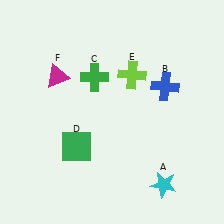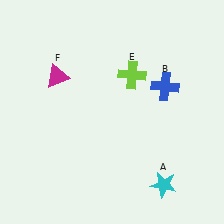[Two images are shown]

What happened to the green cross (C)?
The green cross (C) was removed in Image 2. It was in the top-left area of Image 1.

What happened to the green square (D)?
The green square (D) was removed in Image 2. It was in the bottom-left area of Image 1.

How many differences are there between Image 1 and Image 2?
There are 2 differences between the two images.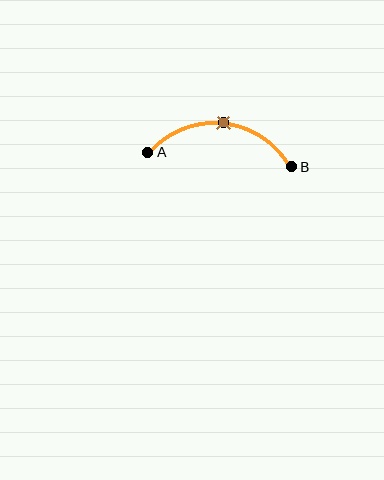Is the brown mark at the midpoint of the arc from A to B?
Yes. The brown mark lies on the arc at equal arc-length from both A and B — it is the arc midpoint.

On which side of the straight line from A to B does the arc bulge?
The arc bulges above the straight line connecting A and B.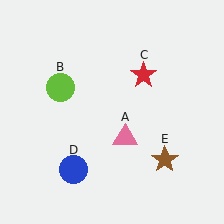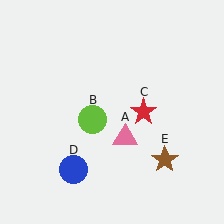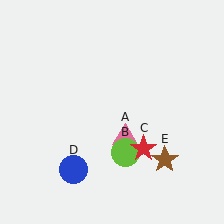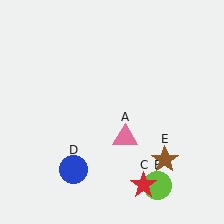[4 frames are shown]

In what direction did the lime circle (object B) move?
The lime circle (object B) moved down and to the right.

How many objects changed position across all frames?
2 objects changed position: lime circle (object B), red star (object C).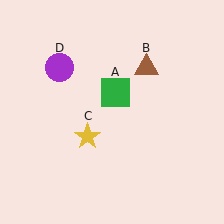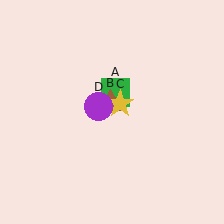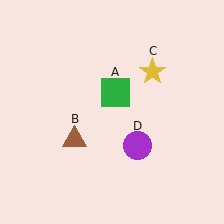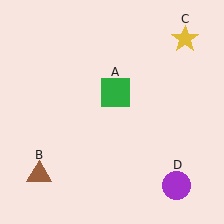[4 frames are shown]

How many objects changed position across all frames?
3 objects changed position: brown triangle (object B), yellow star (object C), purple circle (object D).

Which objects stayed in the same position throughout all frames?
Green square (object A) remained stationary.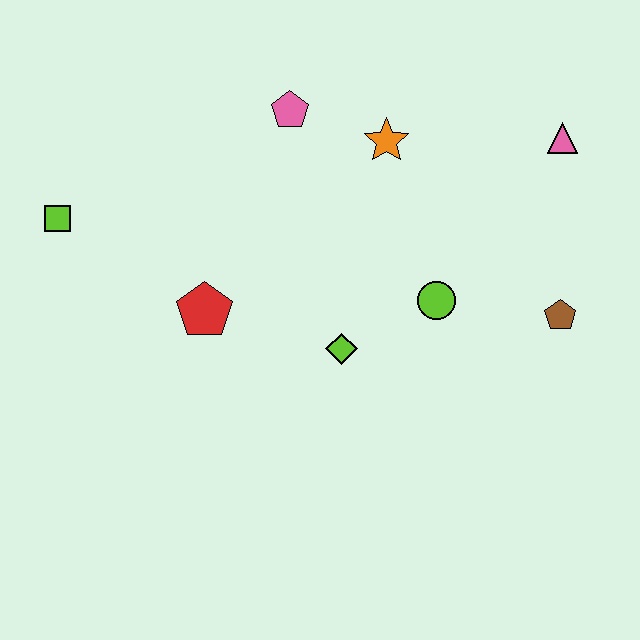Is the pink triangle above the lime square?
Yes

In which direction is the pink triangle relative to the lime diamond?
The pink triangle is to the right of the lime diamond.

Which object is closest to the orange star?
The pink pentagon is closest to the orange star.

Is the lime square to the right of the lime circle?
No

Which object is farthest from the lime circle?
The lime square is farthest from the lime circle.